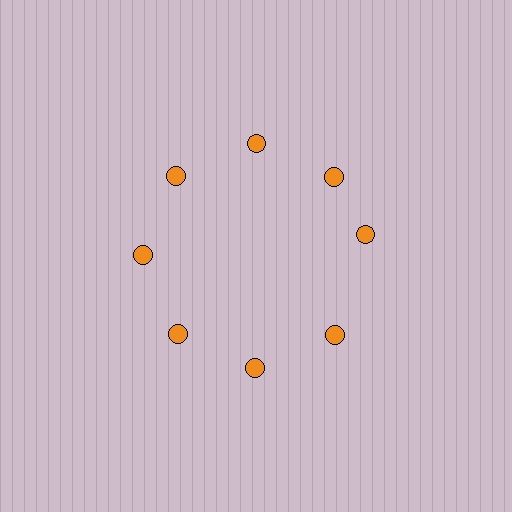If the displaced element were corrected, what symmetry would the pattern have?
It would have 8-fold rotational symmetry — the pattern would map onto itself every 45 degrees.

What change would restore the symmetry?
The symmetry would be restored by rotating it back into even spacing with its neighbors so that all 8 circles sit at equal angles and equal distance from the center.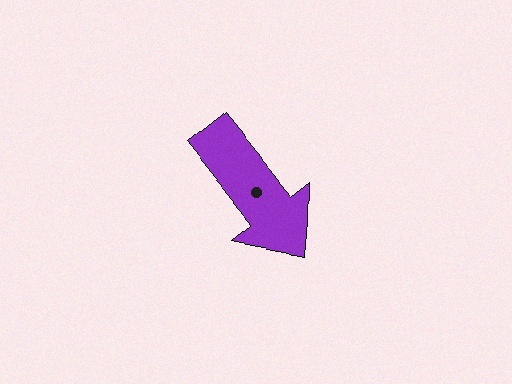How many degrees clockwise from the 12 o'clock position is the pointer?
Approximately 141 degrees.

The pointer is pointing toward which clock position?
Roughly 5 o'clock.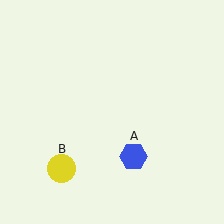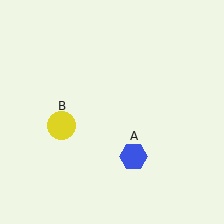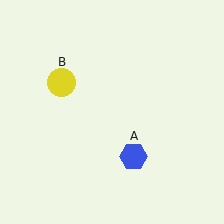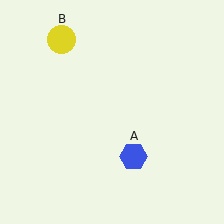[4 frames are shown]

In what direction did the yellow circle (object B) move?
The yellow circle (object B) moved up.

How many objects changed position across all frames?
1 object changed position: yellow circle (object B).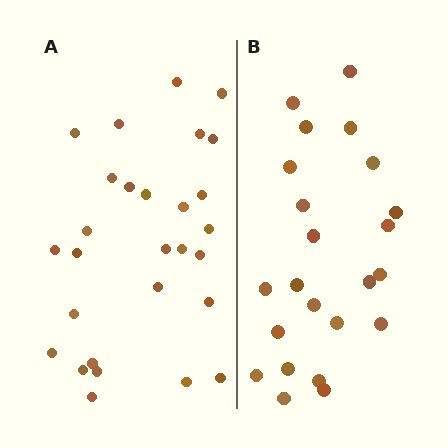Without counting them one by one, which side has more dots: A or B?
Region A (the left region) has more dots.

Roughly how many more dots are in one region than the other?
Region A has about 5 more dots than region B.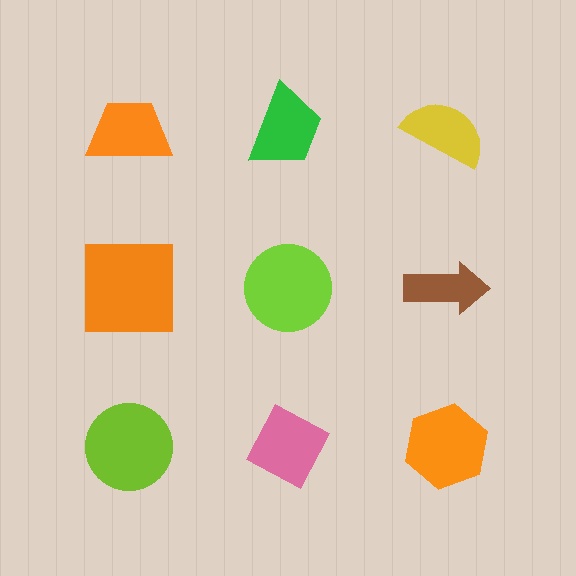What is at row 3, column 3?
An orange hexagon.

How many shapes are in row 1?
3 shapes.